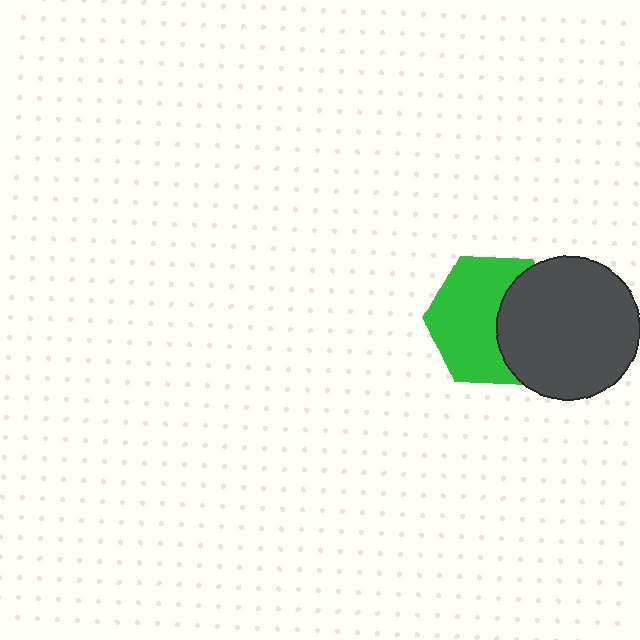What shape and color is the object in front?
The object in front is a dark gray circle.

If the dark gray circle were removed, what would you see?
You would see the complete green hexagon.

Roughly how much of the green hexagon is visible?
About half of it is visible (roughly 62%).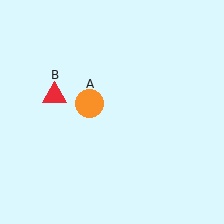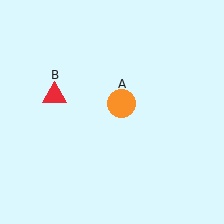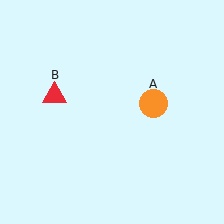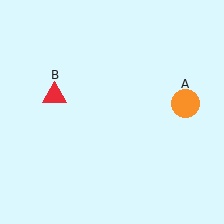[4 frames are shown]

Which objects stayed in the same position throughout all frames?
Red triangle (object B) remained stationary.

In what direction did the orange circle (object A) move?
The orange circle (object A) moved right.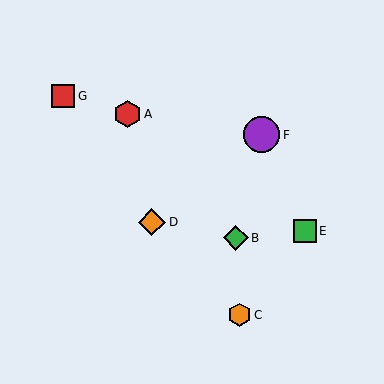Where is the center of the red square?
The center of the red square is at (63, 96).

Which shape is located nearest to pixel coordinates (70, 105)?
The red square (labeled G) at (63, 96) is nearest to that location.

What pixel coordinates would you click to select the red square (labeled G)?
Click at (63, 96) to select the red square G.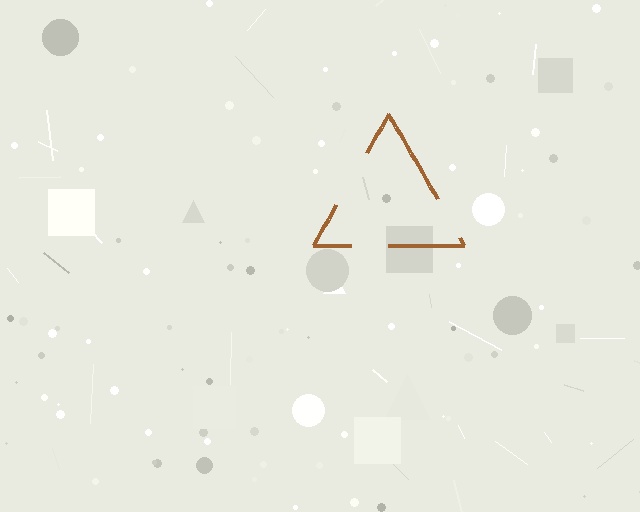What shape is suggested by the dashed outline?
The dashed outline suggests a triangle.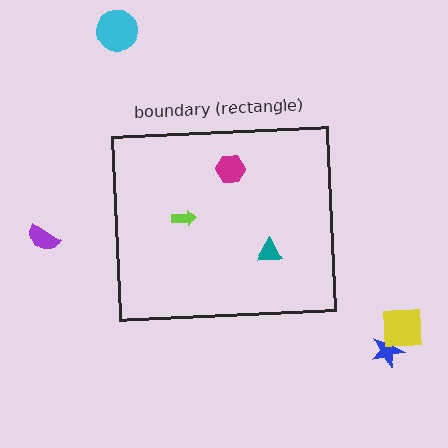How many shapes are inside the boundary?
3 inside, 4 outside.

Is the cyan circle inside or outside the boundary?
Outside.